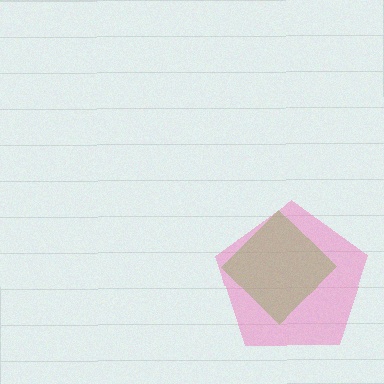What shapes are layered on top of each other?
The layered shapes are: a lime diamond, a pink pentagon.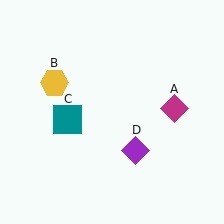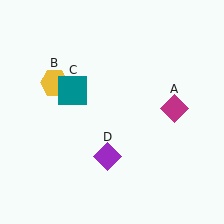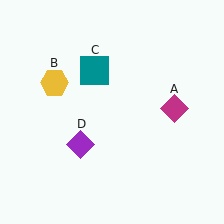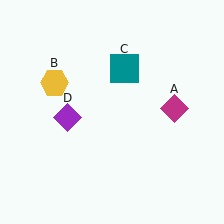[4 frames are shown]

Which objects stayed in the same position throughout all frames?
Magenta diamond (object A) and yellow hexagon (object B) remained stationary.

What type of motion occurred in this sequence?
The teal square (object C), purple diamond (object D) rotated clockwise around the center of the scene.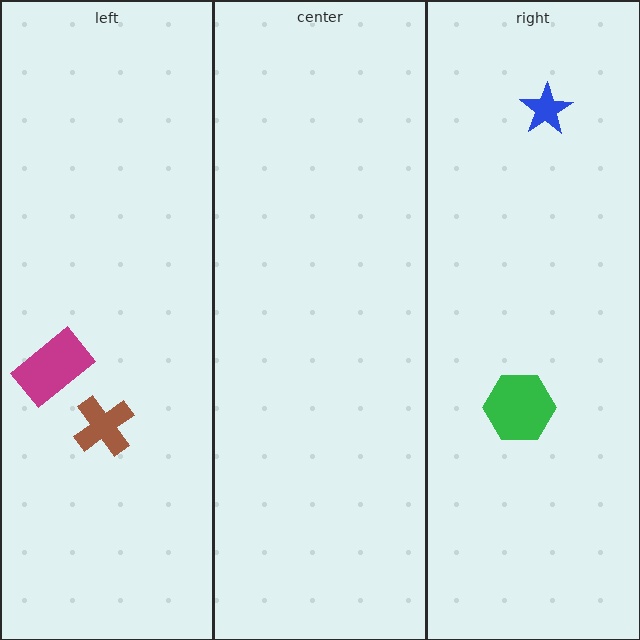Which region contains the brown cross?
The left region.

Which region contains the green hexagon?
The right region.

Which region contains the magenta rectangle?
The left region.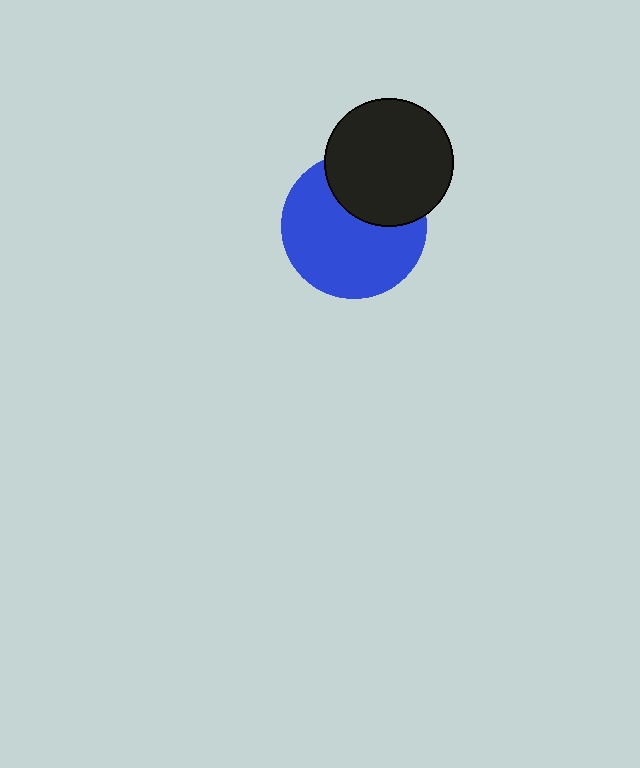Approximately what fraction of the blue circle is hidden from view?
Roughly 32% of the blue circle is hidden behind the black circle.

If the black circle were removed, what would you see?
You would see the complete blue circle.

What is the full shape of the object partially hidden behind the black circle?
The partially hidden object is a blue circle.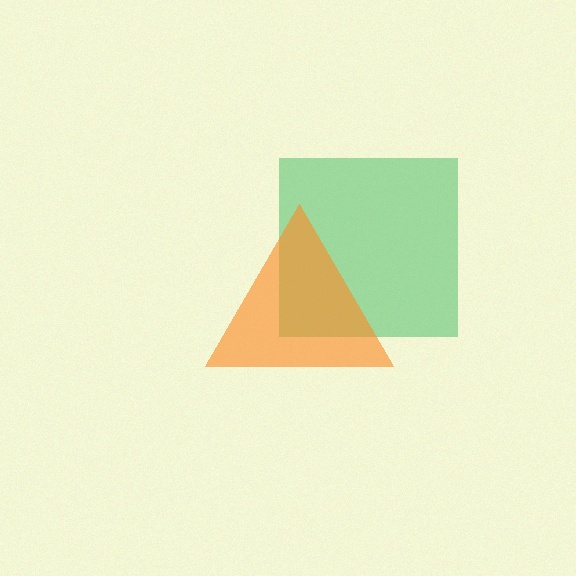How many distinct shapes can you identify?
There are 2 distinct shapes: a green square, an orange triangle.